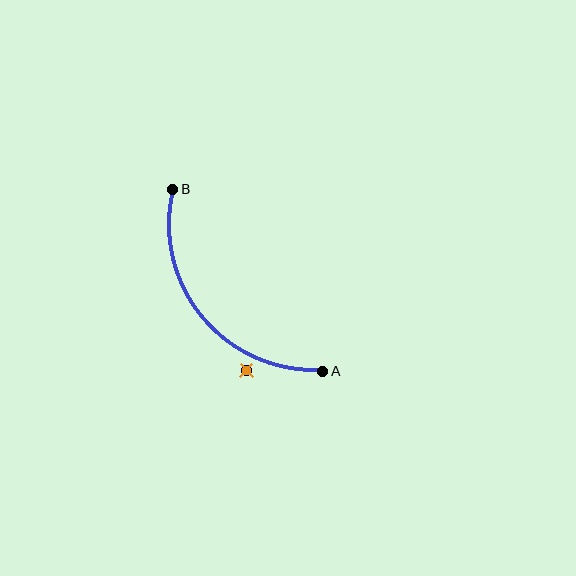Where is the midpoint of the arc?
The arc midpoint is the point on the curve farthest from the straight line joining A and B. It sits below and to the left of that line.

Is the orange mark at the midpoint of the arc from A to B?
No — the orange mark does not lie on the arc at all. It sits slightly outside the curve.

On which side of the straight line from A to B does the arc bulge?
The arc bulges below and to the left of the straight line connecting A and B.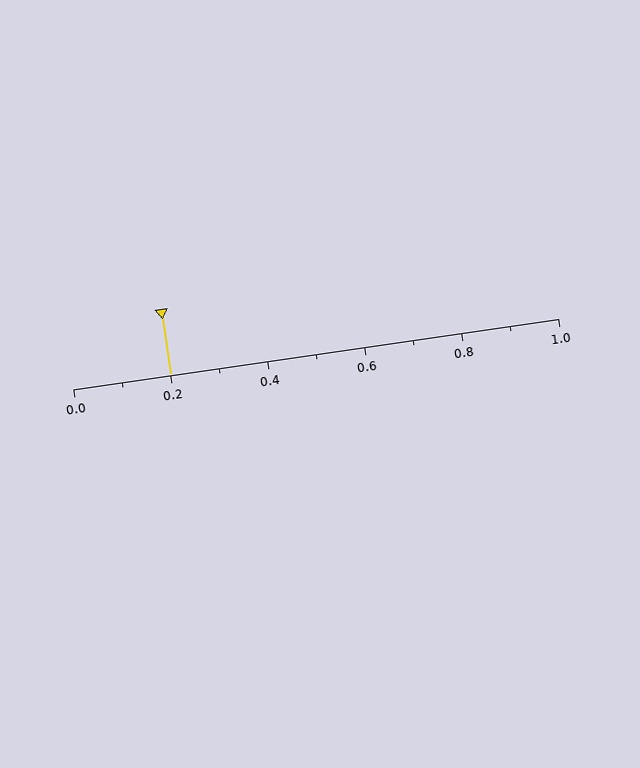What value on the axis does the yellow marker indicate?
The marker indicates approximately 0.2.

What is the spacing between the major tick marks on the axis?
The major ticks are spaced 0.2 apart.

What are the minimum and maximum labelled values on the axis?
The axis runs from 0.0 to 1.0.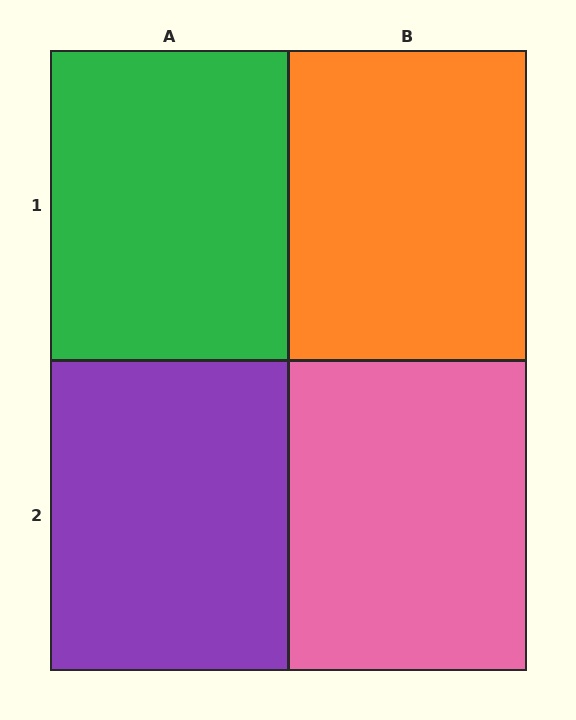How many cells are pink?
1 cell is pink.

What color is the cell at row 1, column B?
Orange.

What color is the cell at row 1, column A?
Green.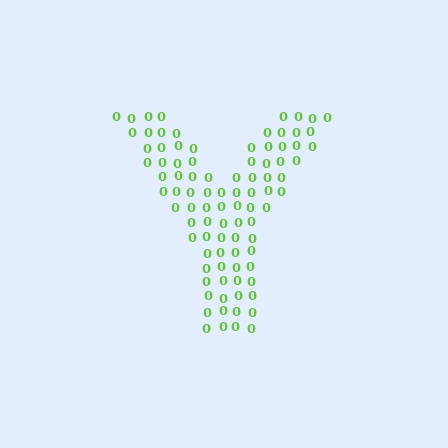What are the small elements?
The small elements are digit 0's.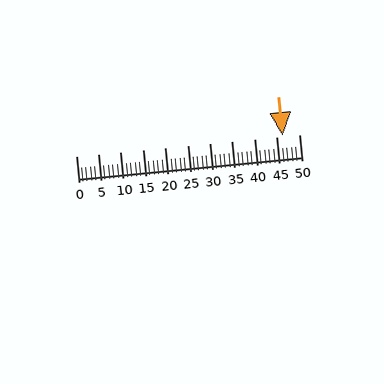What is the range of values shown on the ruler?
The ruler shows values from 0 to 50.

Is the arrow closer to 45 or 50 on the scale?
The arrow is closer to 45.